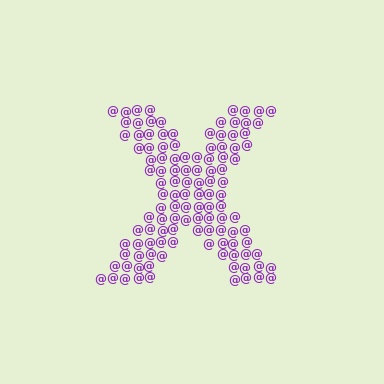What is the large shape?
The large shape is the letter X.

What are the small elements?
The small elements are at signs.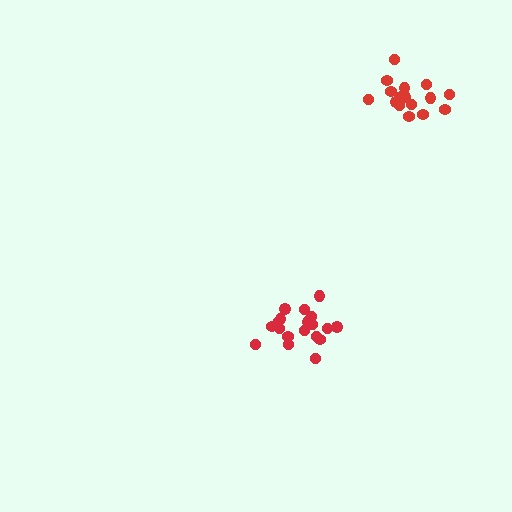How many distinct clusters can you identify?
There are 2 distinct clusters.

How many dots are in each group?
Group 1: 19 dots, Group 2: 16 dots (35 total).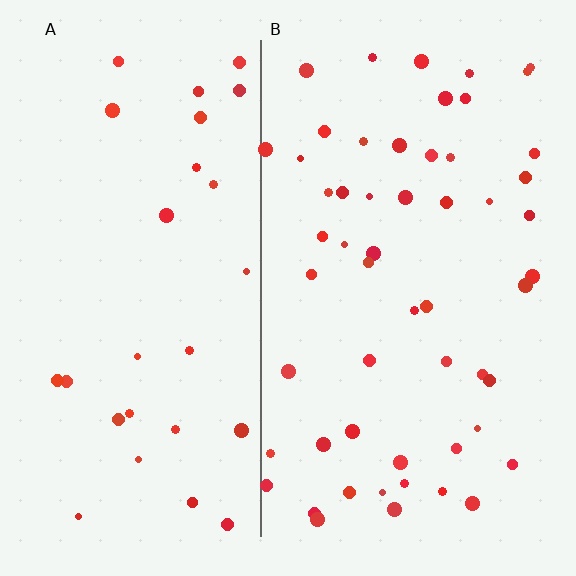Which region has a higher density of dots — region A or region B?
B (the right).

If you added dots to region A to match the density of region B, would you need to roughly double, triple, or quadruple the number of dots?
Approximately double.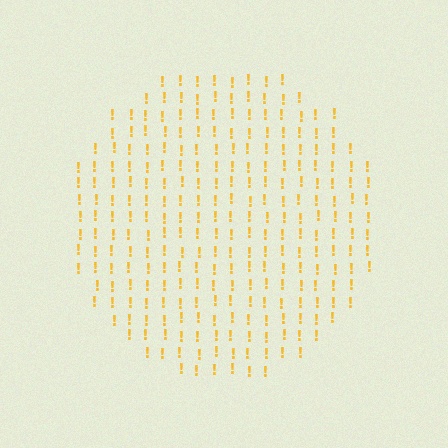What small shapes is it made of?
It is made of small exclamation marks.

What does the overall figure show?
The overall figure shows a circle.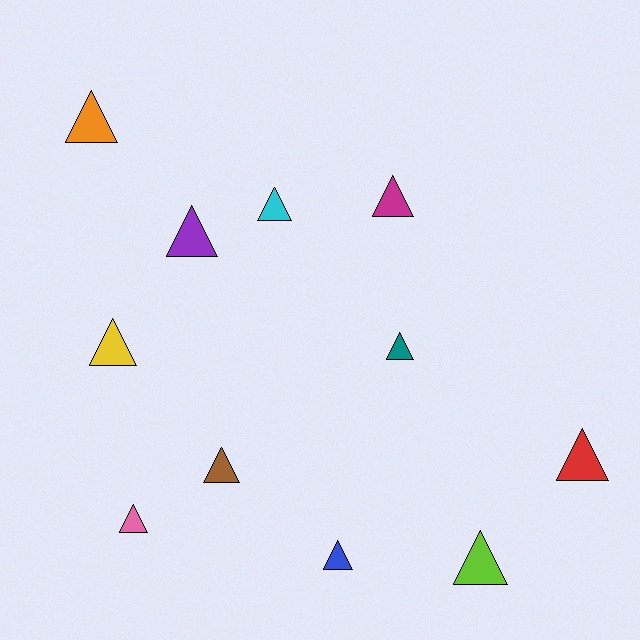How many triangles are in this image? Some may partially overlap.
There are 11 triangles.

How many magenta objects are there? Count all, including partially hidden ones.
There is 1 magenta object.